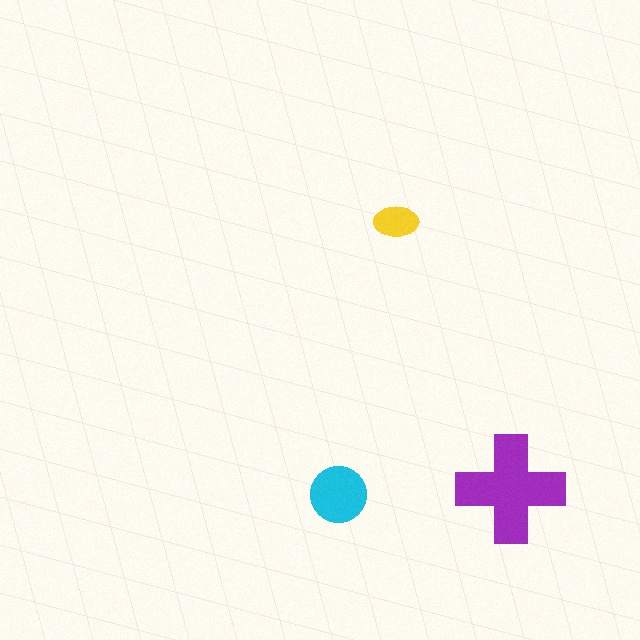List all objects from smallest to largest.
The yellow ellipse, the cyan circle, the purple cross.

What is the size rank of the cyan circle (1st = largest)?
2nd.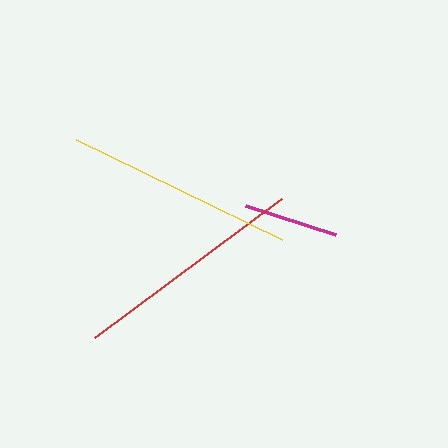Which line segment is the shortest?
The magenta line is the shortest at approximately 94 pixels.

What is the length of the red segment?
The red segment is approximately 232 pixels long.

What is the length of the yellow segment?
The yellow segment is approximately 228 pixels long.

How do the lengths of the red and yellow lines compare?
The red and yellow lines are approximately the same length.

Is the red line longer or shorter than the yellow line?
The red line is longer than the yellow line.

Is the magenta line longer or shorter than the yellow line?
The yellow line is longer than the magenta line.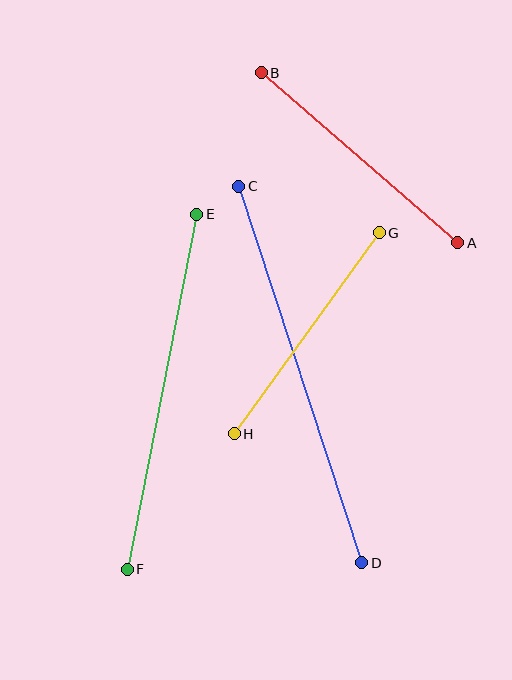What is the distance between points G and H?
The distance is approximately 248 pixels.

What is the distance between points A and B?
The distance is approximately 260 pixels.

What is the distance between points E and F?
The distance is approximately 362 pixels.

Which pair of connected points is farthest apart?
Points C and D are farthest apart.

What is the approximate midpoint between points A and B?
The midpoint is at approximately (360, 158) pixels.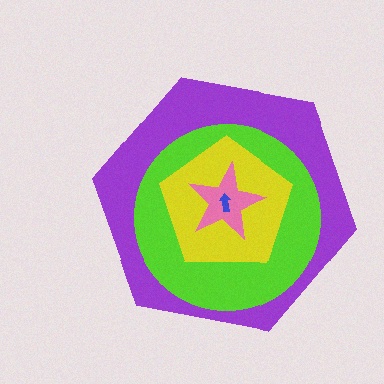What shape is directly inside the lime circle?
The yellow pentagon.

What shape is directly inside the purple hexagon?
The lime circle.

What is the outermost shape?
The purple hexagon.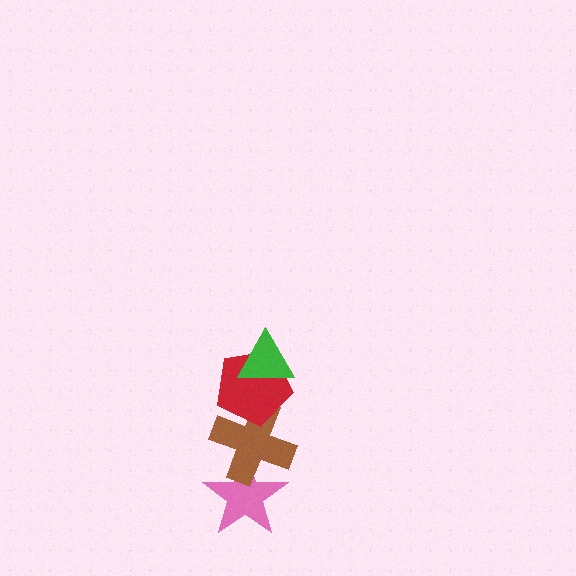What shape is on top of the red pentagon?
The green triangle is on top of the red pentagon.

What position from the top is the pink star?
The pink star is 4th from the top.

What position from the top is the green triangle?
The green triangle is 1st from the top.